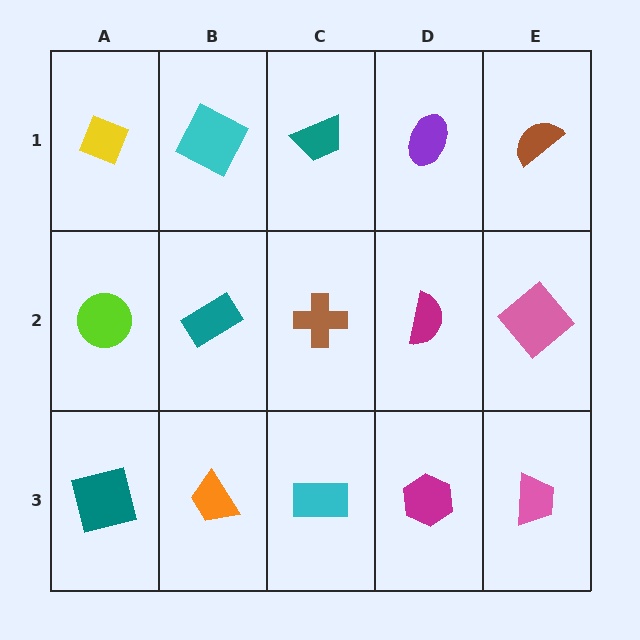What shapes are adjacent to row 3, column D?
A magenta semicircle (row 2, column D), a cyan rectangle (row 3, column C), a pink trapezoid (row 3, column E).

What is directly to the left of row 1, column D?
A teal trapezoid.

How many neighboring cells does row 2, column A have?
3.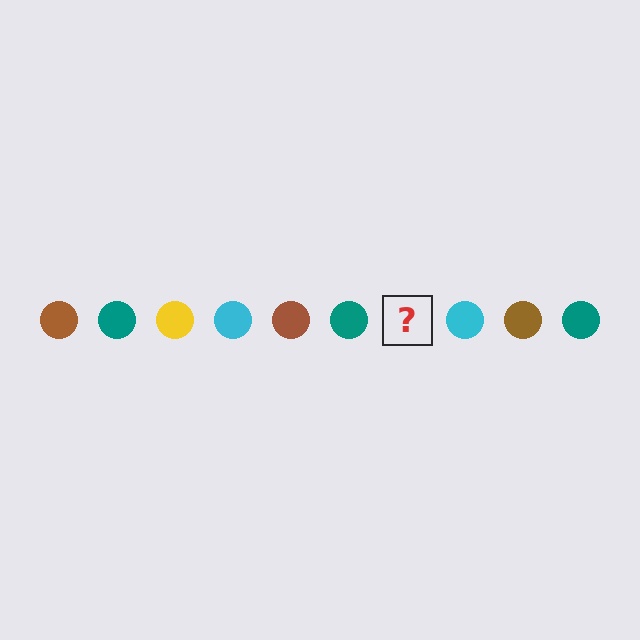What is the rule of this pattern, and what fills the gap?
The rule is that the pattern cycles through brown, teal, yellow, cyan circles. The gap should be filled with a yellow circle.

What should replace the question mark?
The question mark should be replaced with a yellow circle.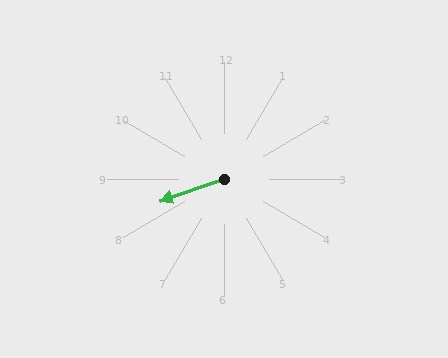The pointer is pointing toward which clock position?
Roughly 8 o'clock.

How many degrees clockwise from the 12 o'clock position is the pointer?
Approximately 251 degrees.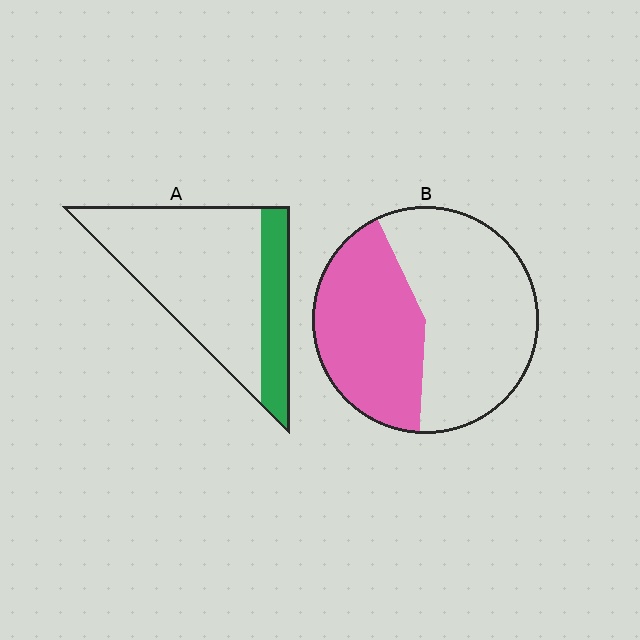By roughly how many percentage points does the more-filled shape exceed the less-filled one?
By roughly 20 percentage points (B over A).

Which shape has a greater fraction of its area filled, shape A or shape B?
Shape B.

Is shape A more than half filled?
No.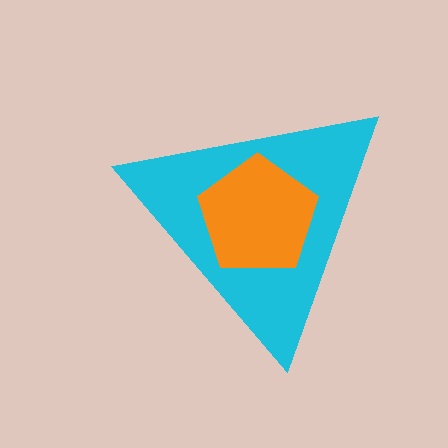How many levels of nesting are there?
2.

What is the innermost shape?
The orange pentagon.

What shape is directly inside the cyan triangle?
The orange pentagon.